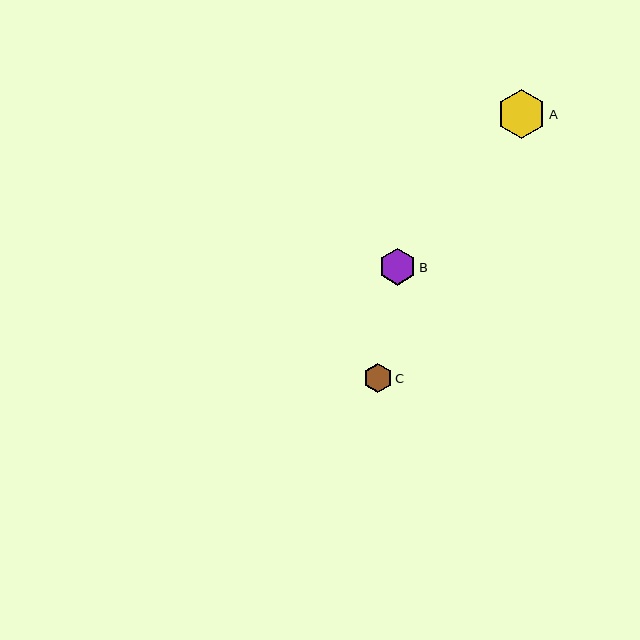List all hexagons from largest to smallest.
From largest to smallest: A, B, C.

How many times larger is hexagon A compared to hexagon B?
Hexagon A is approximately 1.3 times the size of hexagon B.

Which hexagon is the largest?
Hexagon A is the largest with a size of approximately 49 pixels.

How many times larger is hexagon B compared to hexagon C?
Hexagon B is approximately 1.3 times the size of hexagon C.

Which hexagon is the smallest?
Hexagon C is the smallest with a size of approximately 29 pixels.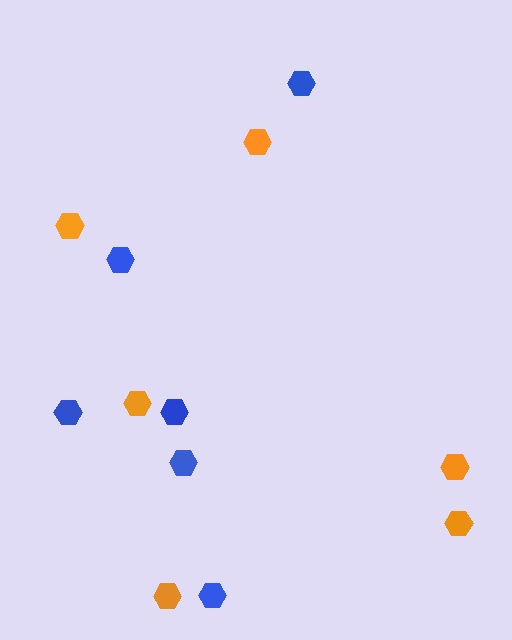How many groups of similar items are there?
There are 2 groups: one group of blue hexagons (6) and one group of orange hexagons (6).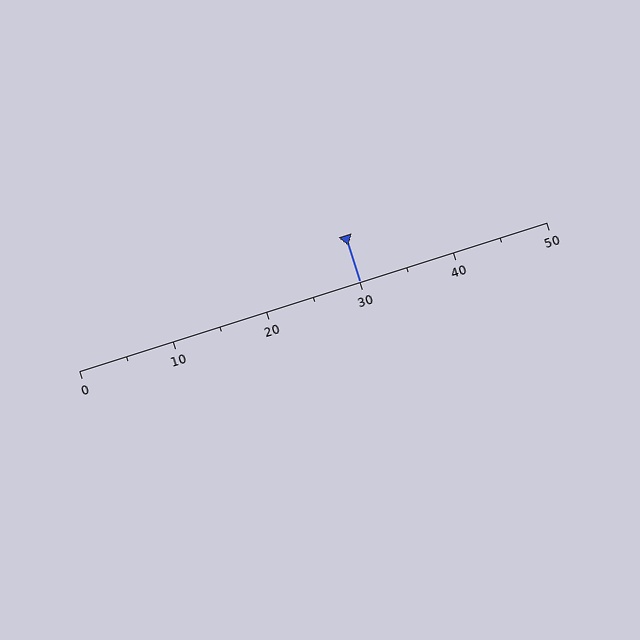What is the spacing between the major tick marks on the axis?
The major ticks are spaced 10 apart.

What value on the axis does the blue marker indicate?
The marker indicates approximately 30.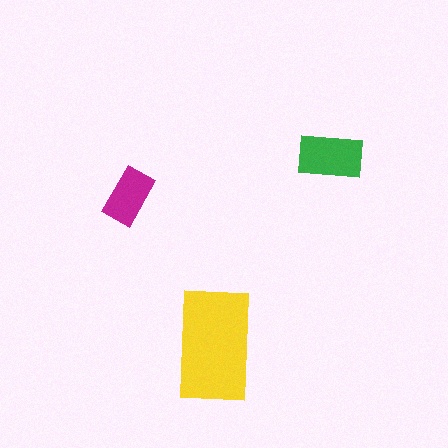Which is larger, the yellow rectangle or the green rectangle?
The yellow one.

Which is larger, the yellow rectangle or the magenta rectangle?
The yellow one.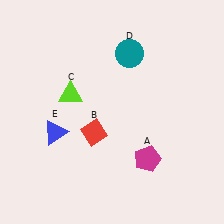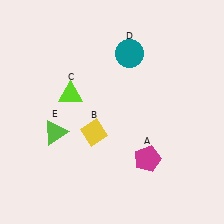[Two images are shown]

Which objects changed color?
B changed from red to yellow. E changed from blue to lime.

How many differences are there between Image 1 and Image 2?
There are 2 differences between the two images.